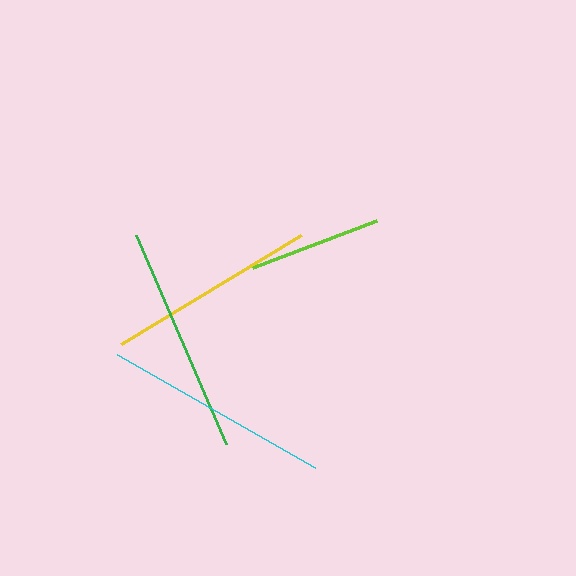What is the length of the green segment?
The green segment is approximately 227 pixels long.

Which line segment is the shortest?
The lime line is the shortest at approximately 132 pixels.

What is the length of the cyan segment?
The cyan segment is approximately 228 pixels long.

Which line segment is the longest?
The cyan line is the longest at approximately 228 pixels.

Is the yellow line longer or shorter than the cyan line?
The cyan line is longer than the yellow line.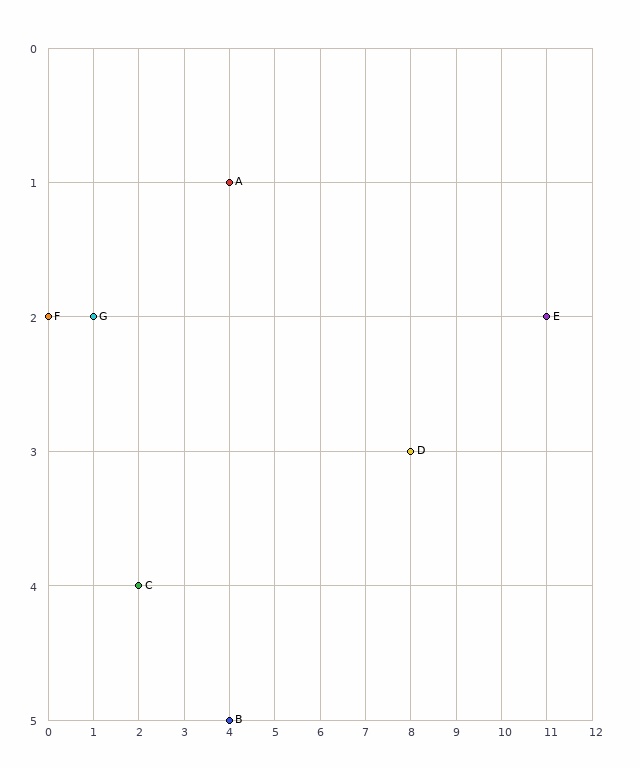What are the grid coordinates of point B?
Point B is at grid coordinates (4, 5).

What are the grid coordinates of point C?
Point C is at grid coordinates (2, 4).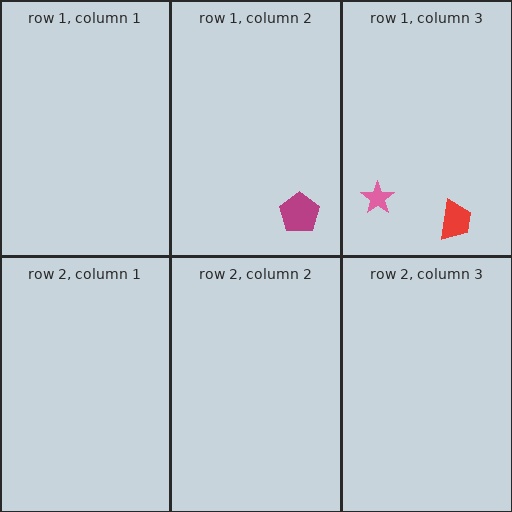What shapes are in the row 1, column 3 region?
The red trapezoid, the pink star.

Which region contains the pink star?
The row 1, column 3 region.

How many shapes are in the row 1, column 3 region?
2.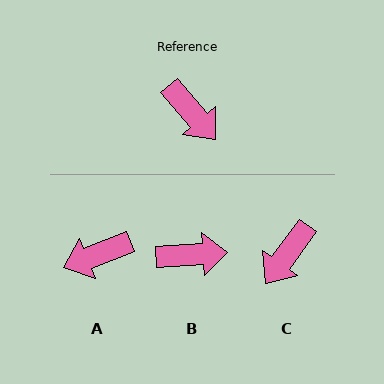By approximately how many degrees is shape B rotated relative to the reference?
Approximately 54 degrees counter-clockwise.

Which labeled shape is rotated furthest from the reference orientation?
A, about 109 degrees away.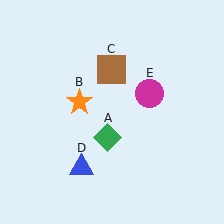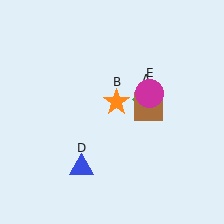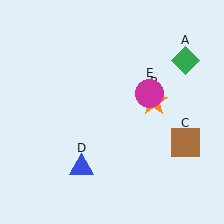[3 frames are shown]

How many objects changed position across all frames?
3 objects changed position: green diamond (object A), orange star (object B), brown square (object C).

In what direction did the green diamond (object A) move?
The green diamond (object A) moved up and to the right.